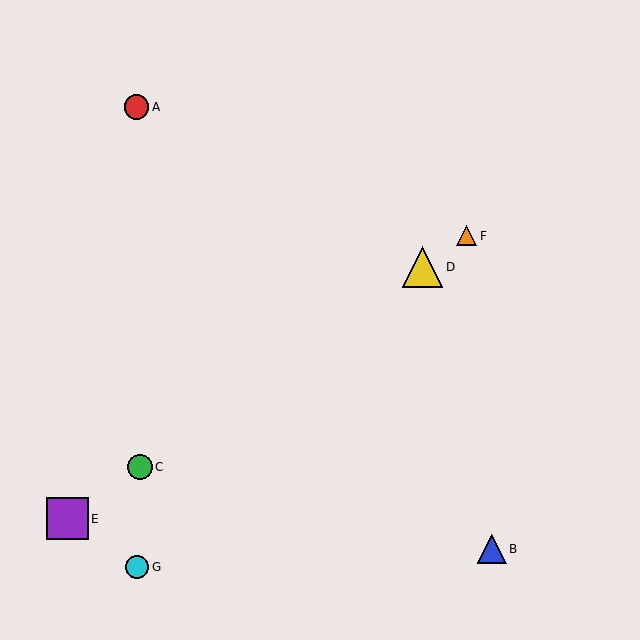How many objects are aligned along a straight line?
4 objects (C, D, E, F) are aligned along a straight line.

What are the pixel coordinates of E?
Object E is at (68, 519).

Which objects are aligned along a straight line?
Objects C, D, E, F are aligned along a straight line.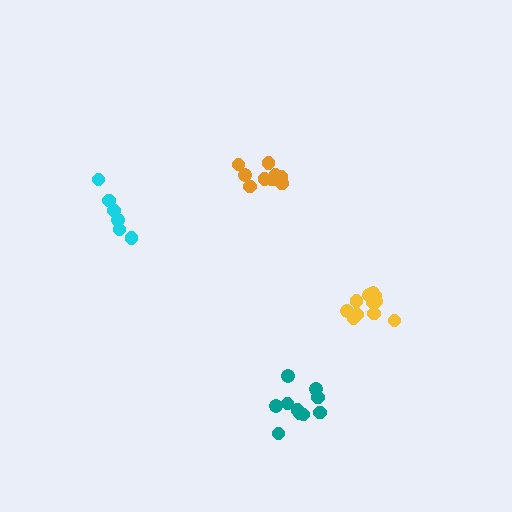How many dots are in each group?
Group 1: 11 dots, Group 2: 11 dots, Group 3: 11 dots, Group 4: 6 dots (39 total).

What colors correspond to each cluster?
The clusters are colored: teal, yellow, orange, cyan.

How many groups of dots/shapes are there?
There are 4 groups.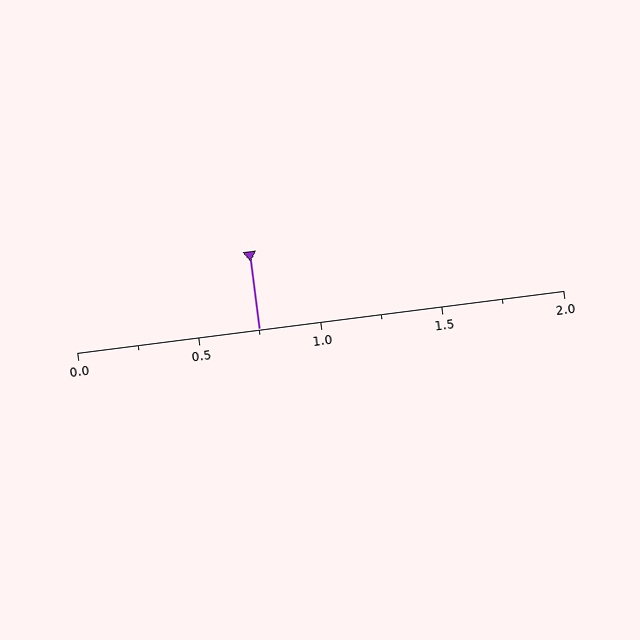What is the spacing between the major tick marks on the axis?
The major ticks are spaced 0.5 apart.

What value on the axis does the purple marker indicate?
The marker indicates approximately 0.75.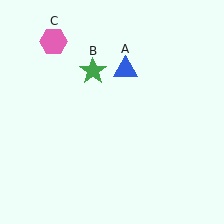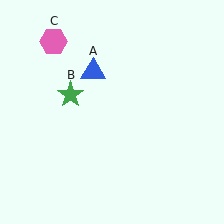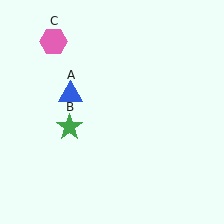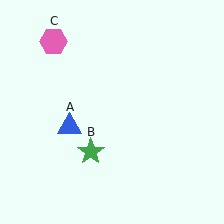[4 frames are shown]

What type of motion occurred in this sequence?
The blue triangle (object A), green star (object B) rotated counterclockwise around the center of the scene.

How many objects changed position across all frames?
2 objects changed position: blue triangle (object A), green star (object B).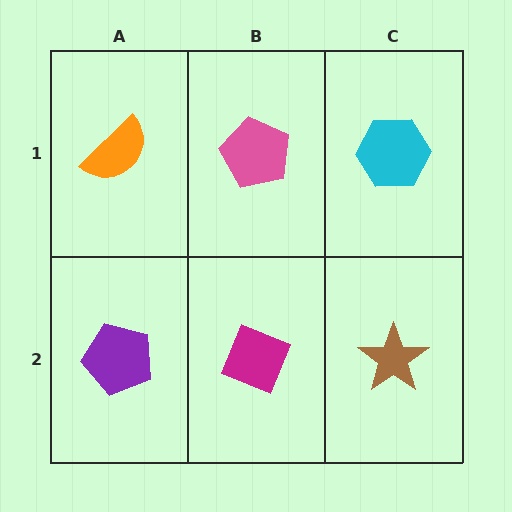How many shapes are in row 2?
3 shapes.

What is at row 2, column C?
A brown star.